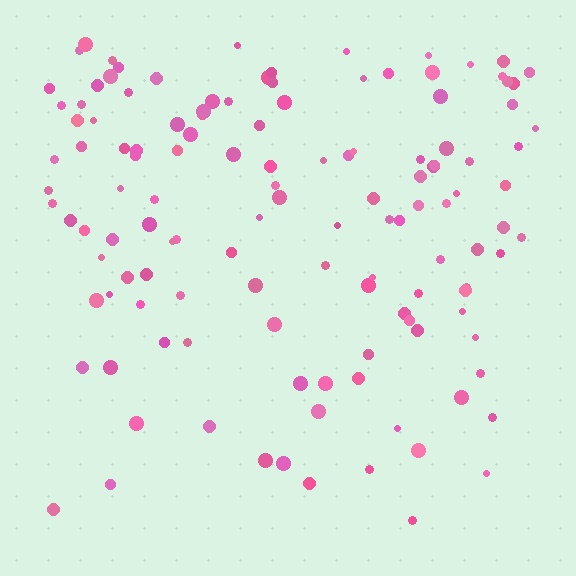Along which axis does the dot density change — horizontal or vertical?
Vertical.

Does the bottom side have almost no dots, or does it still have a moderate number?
Still a moderate number, just noticeably fewer than the top.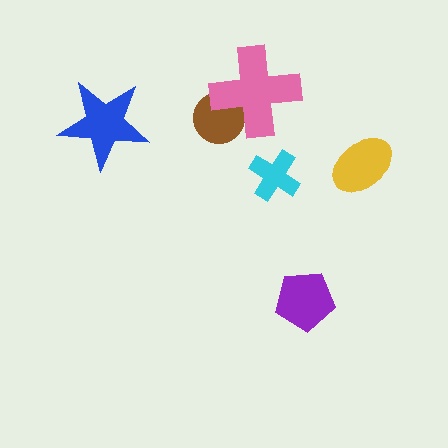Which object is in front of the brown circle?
The pink cross is in front of the brown circle.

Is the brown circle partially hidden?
Yes, it is partially covered by another shape.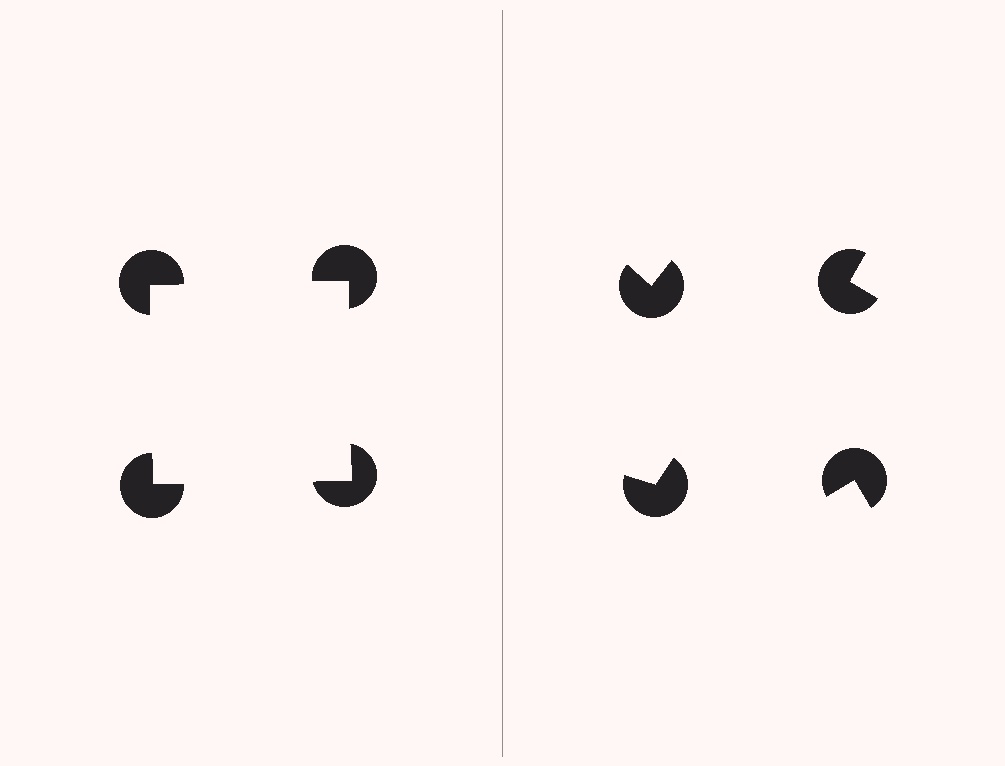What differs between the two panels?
The pac-man discs are positioned identically on both sides; only the wedge orientations differ. On the left they align to a square; on the right they are misaligned.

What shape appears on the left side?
An illusory square.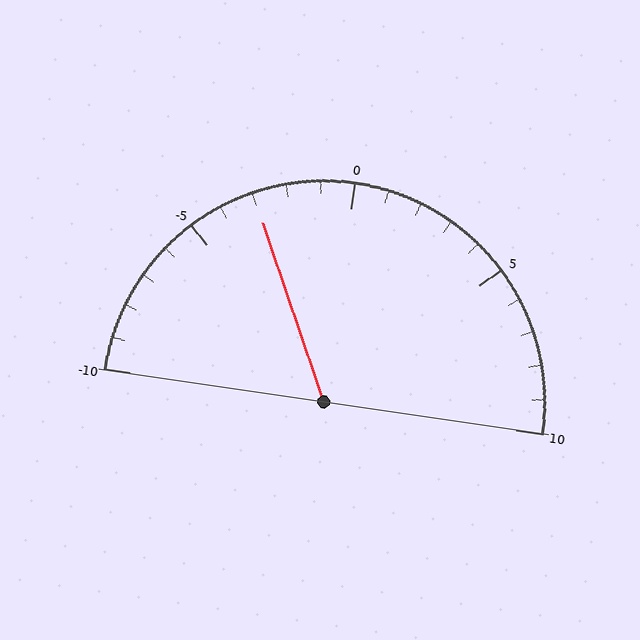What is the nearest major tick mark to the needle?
The nearest major tick mark is -5.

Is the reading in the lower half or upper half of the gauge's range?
The reading is in the lower half of the range (-10 to 10).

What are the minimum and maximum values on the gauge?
The gauge ranges from -10 to 10.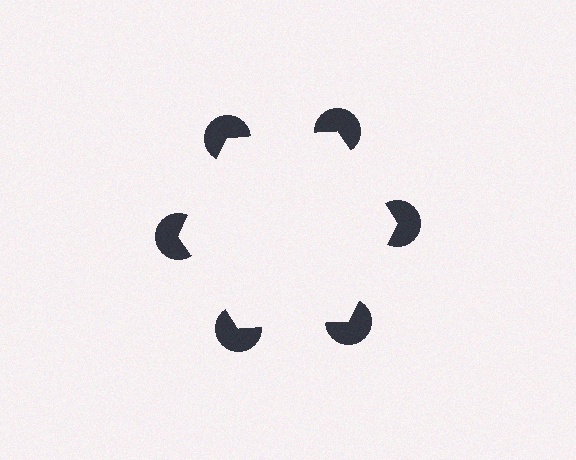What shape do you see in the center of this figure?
An illusory hexagon — its edges are inferred from the aligned wedge cuts in the pac-man discs, not physically drawn.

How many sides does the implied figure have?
6 sides.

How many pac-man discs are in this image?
There are 6 — one at each vertex of the illusory hexagon.